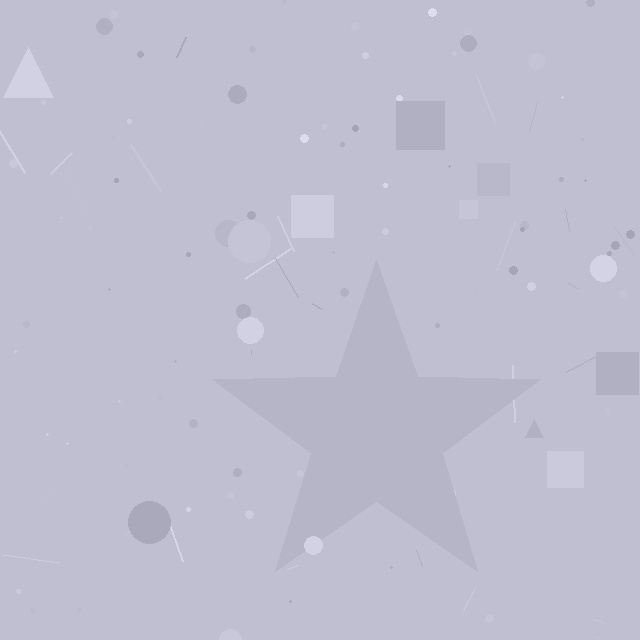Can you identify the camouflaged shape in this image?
The camouflaged shape is a star.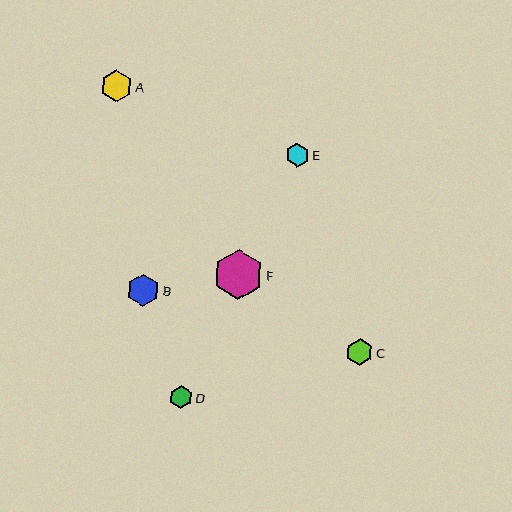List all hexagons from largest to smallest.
From largest to smallest: F, B, A, C, E, D.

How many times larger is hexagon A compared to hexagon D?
Hexagon A is approximately 1.4 times the size of hexagon D.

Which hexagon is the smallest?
Hexagon D is the smallest with a size of approximately 23 pixels.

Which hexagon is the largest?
Hexagon F is the largest with a size of approximately 50 pixels.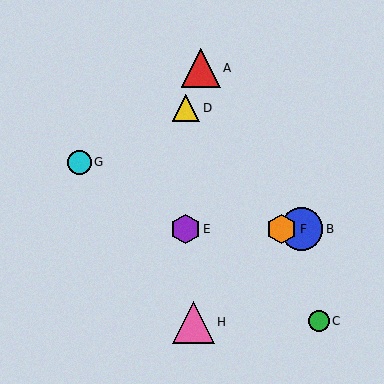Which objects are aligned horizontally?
Objects B, E, F are aligned horizontally.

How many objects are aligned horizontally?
3 objects (B, E, F) are aligned horizontally.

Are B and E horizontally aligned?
Yes, both are at y≈229.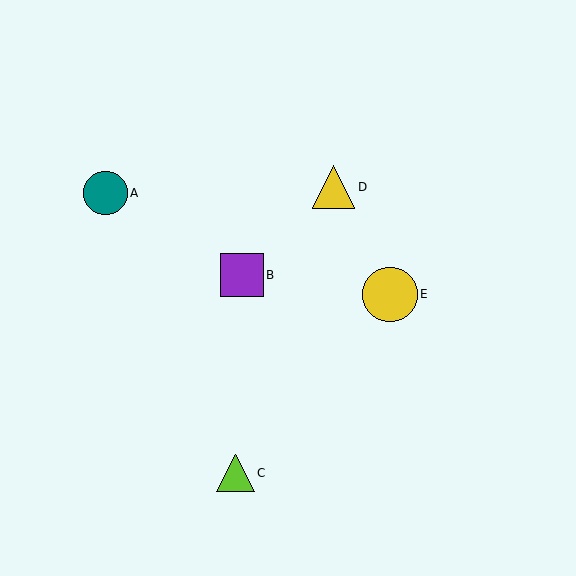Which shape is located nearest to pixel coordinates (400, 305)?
The yellow circle (labeled E) at (390, 295) is nearest to that location.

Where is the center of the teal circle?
The center of the teal circle is at (105, 193).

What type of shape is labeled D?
Shape D is a yellow triangle.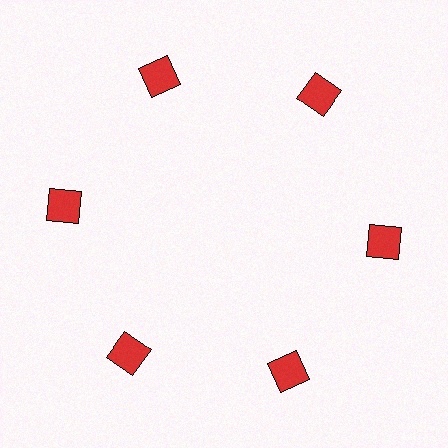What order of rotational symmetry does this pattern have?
This pattern has 6-fold rotational symmetry.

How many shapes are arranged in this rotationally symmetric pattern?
There are 6 shapes, arranged in 6 groups of 1.